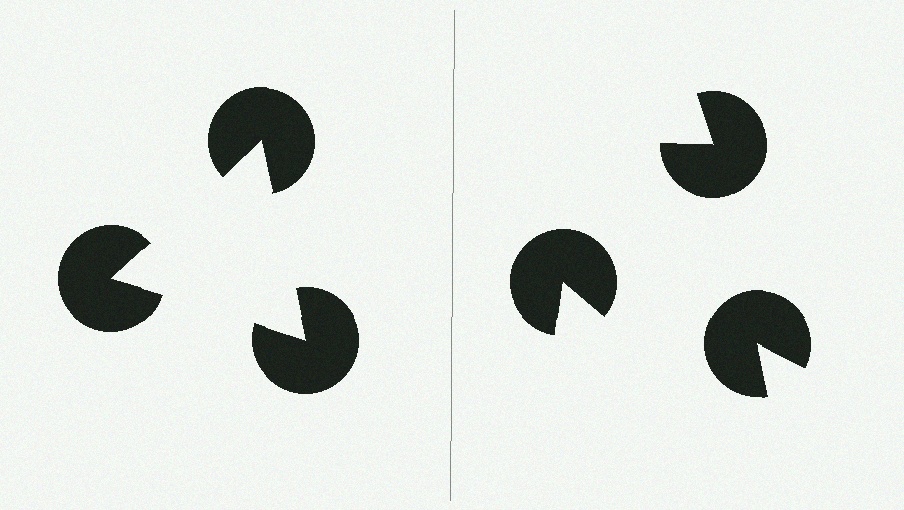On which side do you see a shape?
An illusory triangle appears on the left side. On the right side the wedge cuts are rotated, so no coherent shape forms.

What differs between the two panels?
The pac-man discs are positioned identically on both sides; only the wedge orientations differ. On the left they align to a triangle; on the right they are misaligned.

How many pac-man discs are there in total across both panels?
6 — 3 on each side.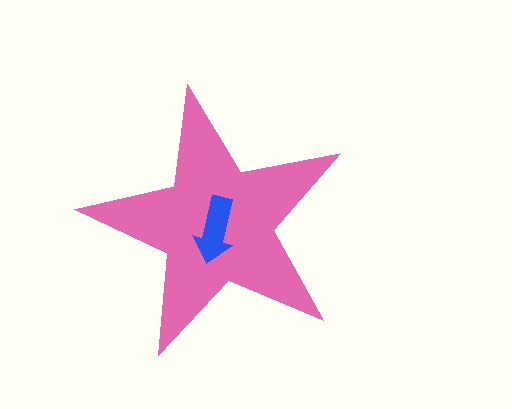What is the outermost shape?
The pink star.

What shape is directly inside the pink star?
The blue arrow.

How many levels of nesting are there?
2.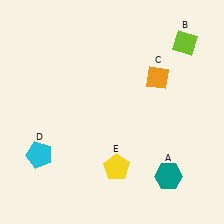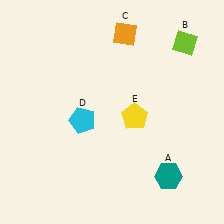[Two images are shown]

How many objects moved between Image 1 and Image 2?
3 objects moved between the two images.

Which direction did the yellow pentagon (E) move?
The yellow pentagon (E) moved up.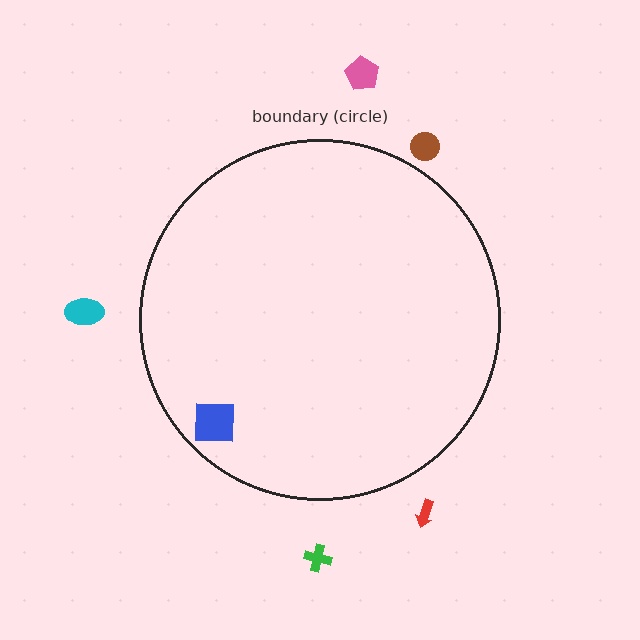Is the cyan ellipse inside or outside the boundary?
Outside.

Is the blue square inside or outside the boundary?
Inside.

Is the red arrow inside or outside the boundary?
Outside.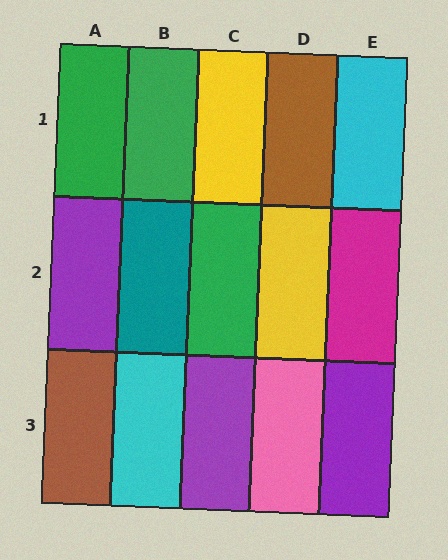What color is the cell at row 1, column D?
Brown.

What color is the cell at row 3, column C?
Purple.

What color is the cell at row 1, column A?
Green.